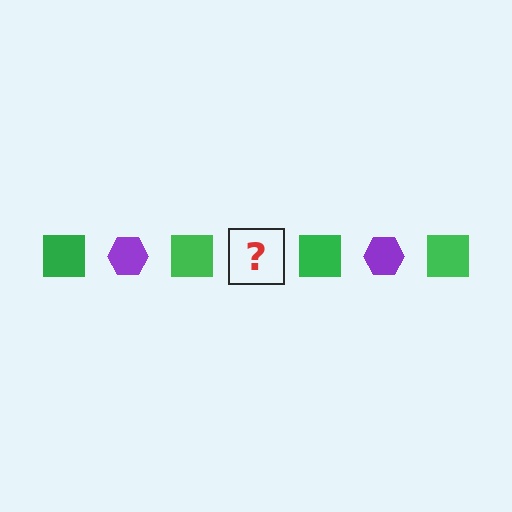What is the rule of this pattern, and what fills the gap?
The rule is that the pattern alternates between green square and purple hexagon. The gap should be filled with a purple hexagon.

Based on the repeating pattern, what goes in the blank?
The blank should be a purple hexagon.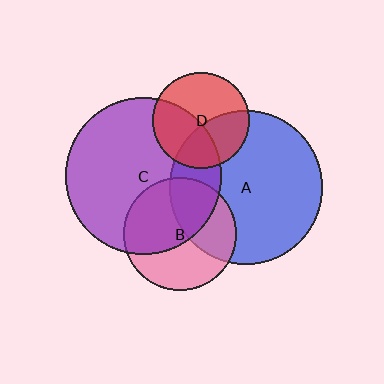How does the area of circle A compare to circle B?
Approximately 1.8 times.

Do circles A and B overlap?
Yes.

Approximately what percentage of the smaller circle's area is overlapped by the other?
Approximately 40%.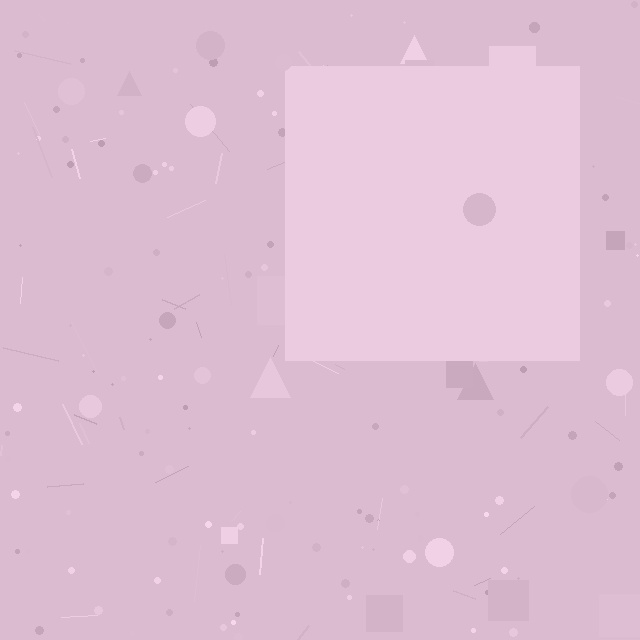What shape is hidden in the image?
A square is hidden in the image.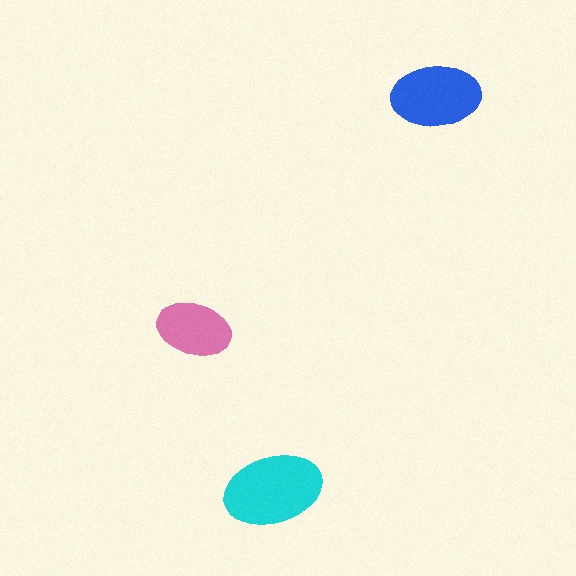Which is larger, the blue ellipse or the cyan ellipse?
The cyan one.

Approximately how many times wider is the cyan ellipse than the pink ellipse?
About 1.5 times wider.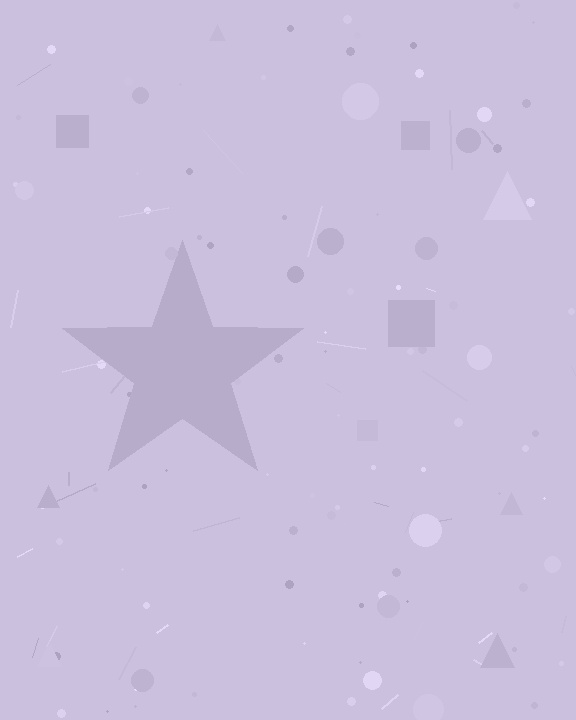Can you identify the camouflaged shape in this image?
The camouflaged shape is a star.